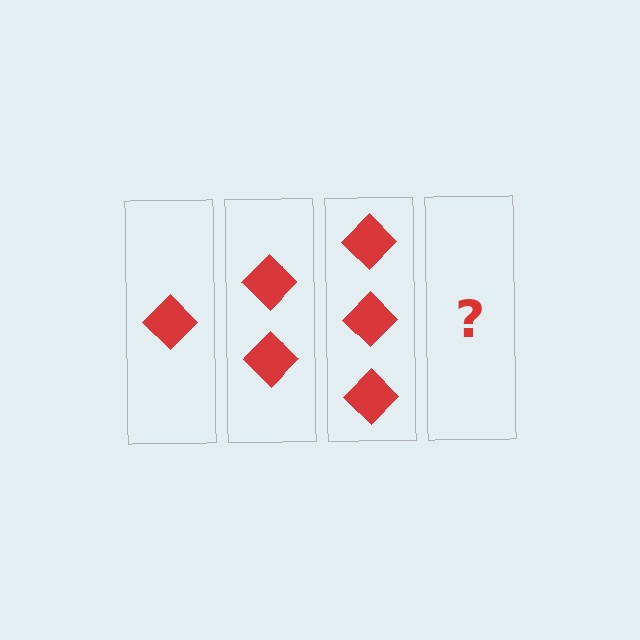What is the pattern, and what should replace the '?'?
The pattern is that each step adds one more diamond. The '?' should be 4 diamonds.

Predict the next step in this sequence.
The next step is 4 diamonds.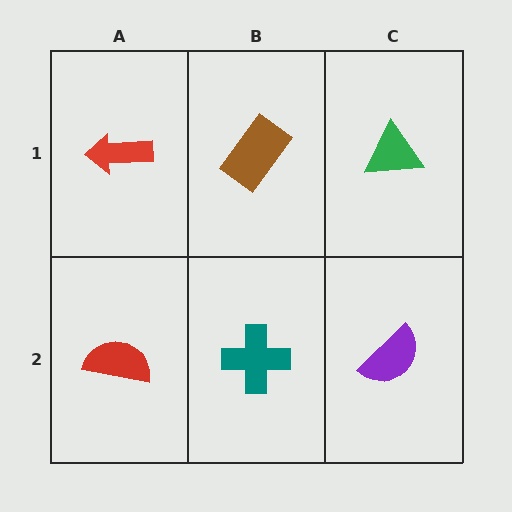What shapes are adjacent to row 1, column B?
A teal cross (row 2, column B), a red arrow (row 1, column A), a green triangle (row 1, column C).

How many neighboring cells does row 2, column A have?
2.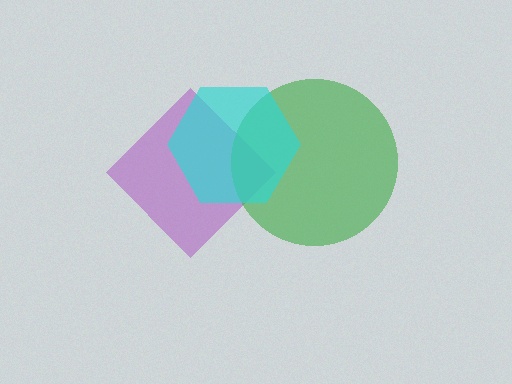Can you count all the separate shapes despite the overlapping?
Yes, there are 3 separate shapes.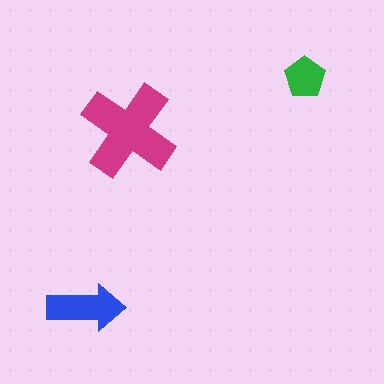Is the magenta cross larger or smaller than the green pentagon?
Larger.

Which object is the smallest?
The green pentagon.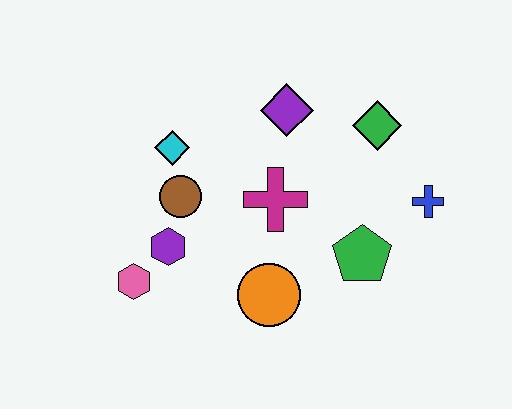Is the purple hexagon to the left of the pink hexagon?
No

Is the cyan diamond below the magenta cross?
No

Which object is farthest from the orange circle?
The green diamond is farthest from the orange circle.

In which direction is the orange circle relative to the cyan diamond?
The orange circle is below the cyan diamond.